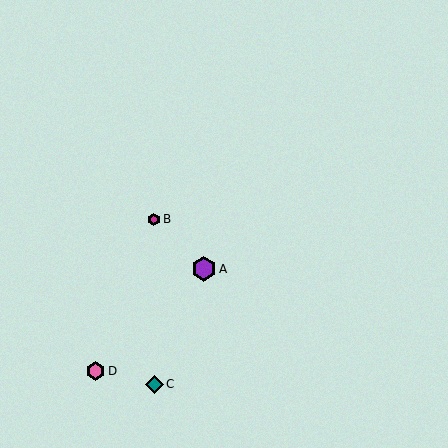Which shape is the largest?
The purple hexagon (labeled A) is the largest.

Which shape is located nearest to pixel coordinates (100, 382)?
The pink hexagon (labeled D) at (95, 371) is nearest to that location.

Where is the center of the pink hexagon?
The center of the pink hexagon is at (95, 371).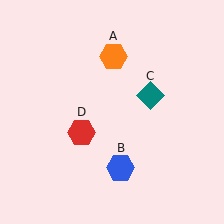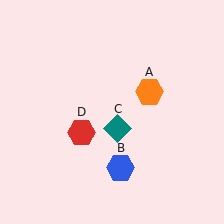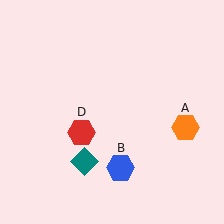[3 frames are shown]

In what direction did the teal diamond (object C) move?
The teal diamond (object C) moved down and to the left.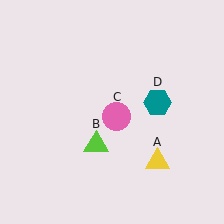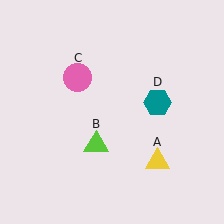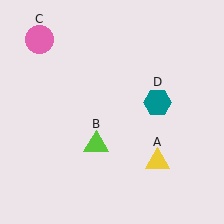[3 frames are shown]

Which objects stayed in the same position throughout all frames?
Yellow triangle (object A) and lime triangle (object B) and teal hexagon (object D) remained stationary.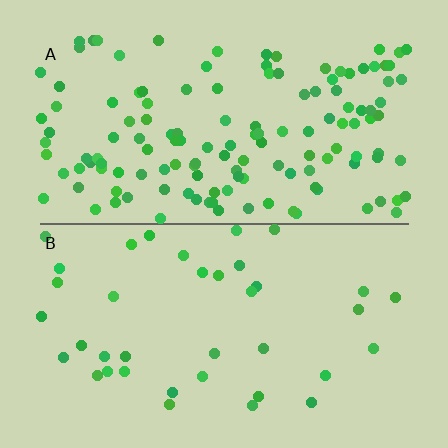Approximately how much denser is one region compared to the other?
Approximately 3.6× — region A over region B.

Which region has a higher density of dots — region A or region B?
A (the top).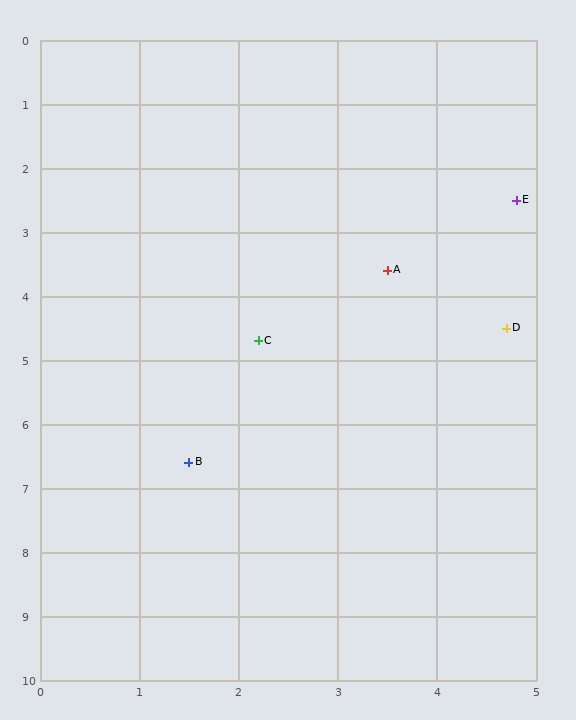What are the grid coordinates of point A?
Point A is at approximately (3.5, 3.6).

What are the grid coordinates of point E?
Point E is at approximately (4.8, 2.5).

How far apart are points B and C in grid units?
Points B and C are about 2.0 grid units apart.